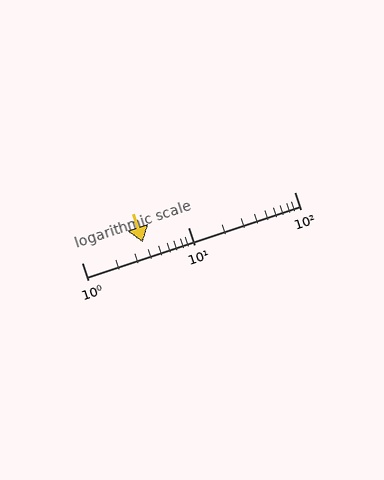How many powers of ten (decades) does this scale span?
The scale spans 2 decades, from 1 to 100.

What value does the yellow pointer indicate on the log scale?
The pointer indicates approximately 3.8.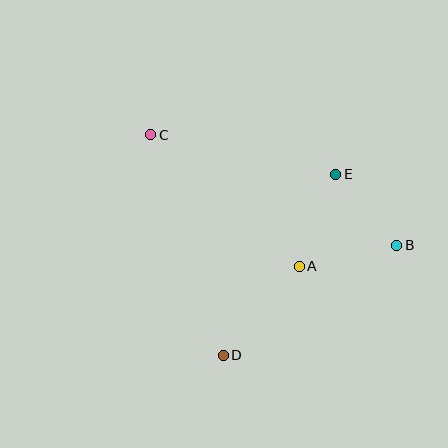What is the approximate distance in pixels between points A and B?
The distance between A and B is approximately 100 pixels.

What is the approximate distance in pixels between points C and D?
The distance between C and D is approximately 232 pixels.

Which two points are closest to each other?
Points B and E are closest to each other.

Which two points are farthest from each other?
Points B and C are farthest from each other.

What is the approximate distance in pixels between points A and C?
The distance between A and C is approximately 198 pixels.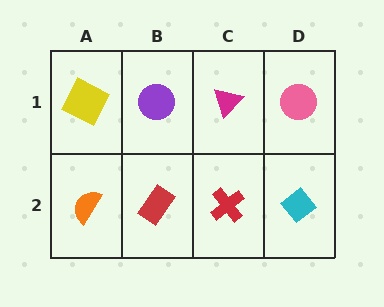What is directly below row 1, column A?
An orange semicircle.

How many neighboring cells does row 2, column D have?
2.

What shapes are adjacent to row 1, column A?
An orange semicircle (row 2, column A), a purple circle (row 1, column B).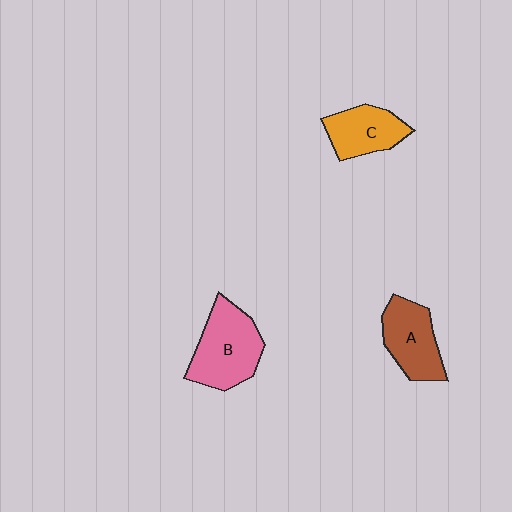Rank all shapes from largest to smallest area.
From largest to smallest: B (pink), A (brown), C (orange).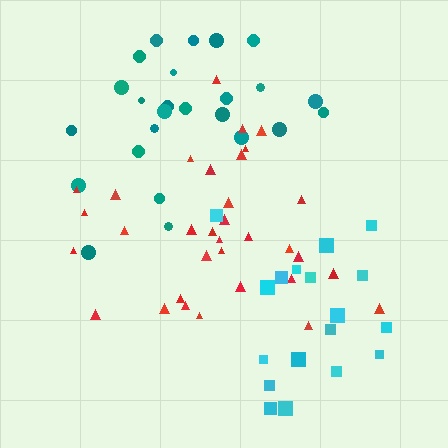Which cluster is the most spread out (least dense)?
Cyan.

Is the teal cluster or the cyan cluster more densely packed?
Teal.